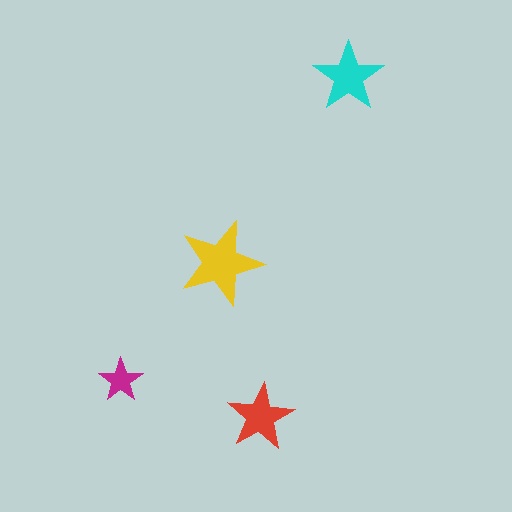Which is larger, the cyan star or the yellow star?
The yellow one.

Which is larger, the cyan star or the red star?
The cyan one.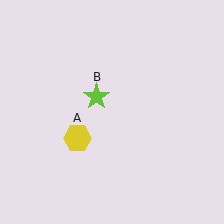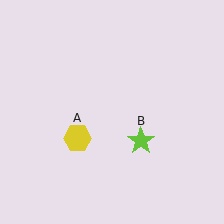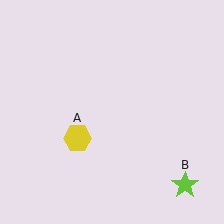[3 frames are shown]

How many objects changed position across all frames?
1 object changed position: lime star (object B).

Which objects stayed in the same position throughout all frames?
Yellow hexagon (object A) remained stationary.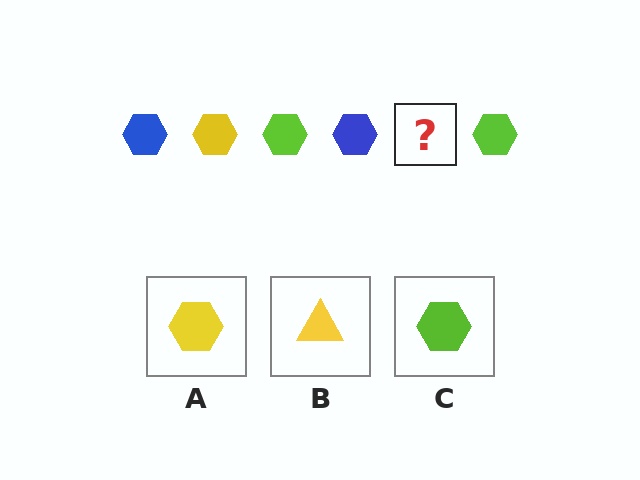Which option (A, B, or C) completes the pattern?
A.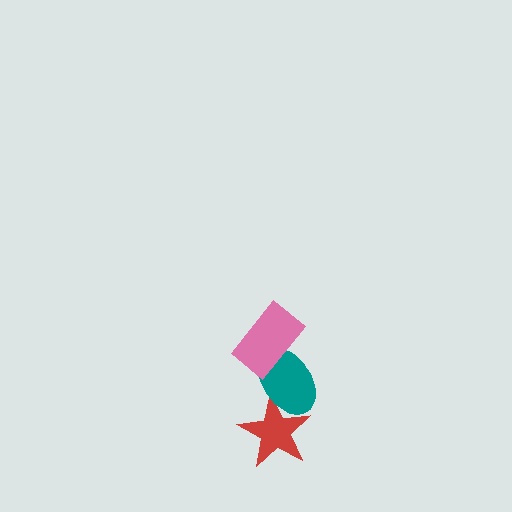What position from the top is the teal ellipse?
The teal ellipse is 2nd from the top.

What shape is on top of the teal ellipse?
The pink rectangle is on top of the teal ellipse.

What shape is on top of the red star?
The teal ellipse is on top of the red star.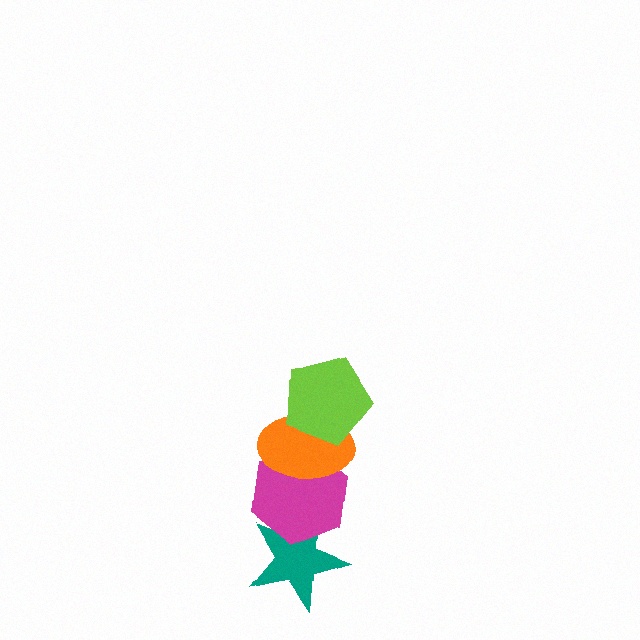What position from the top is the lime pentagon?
The lime pentagon is 1st from the top.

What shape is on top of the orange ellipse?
The lime pentagon is on top of the orange ellipse.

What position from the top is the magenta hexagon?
The magenta hexagon is 3rd from the top.